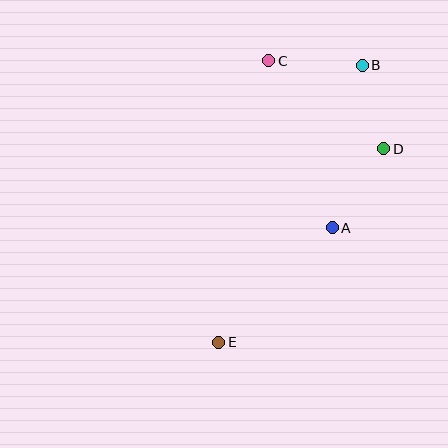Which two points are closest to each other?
Points B and D are closest to each other.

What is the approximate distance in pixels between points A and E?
The distance between A and E is approximately 161 pixels.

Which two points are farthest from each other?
Points B and E are farthest from each other.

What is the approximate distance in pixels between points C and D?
The distance between C and D is approximately 145 pixels.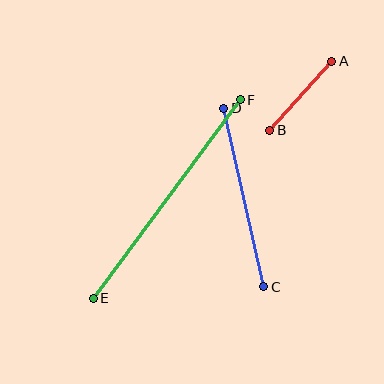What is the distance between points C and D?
The distance is approximately 183 pixels.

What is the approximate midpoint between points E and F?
The midpoint is at approximately (167, 199) pixels.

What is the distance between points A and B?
The distance is approximately 93 pixels.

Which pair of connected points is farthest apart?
Points E and F are farthest apart.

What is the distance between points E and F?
The distance is approximately 247 pixels.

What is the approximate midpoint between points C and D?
The midpoint is at approximately (244, 197) pixels.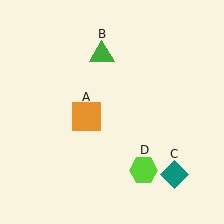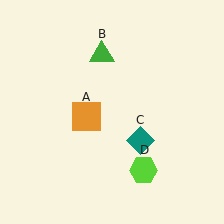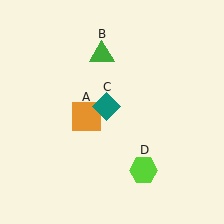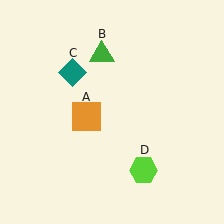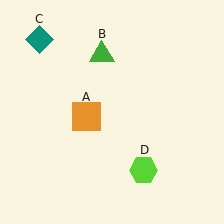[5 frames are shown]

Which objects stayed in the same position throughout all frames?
Orange square (object A) and green triangle (object B) and lime hexagon (object D) remained stationary.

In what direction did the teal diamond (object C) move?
The teal diamond (object C) moved up and to the left.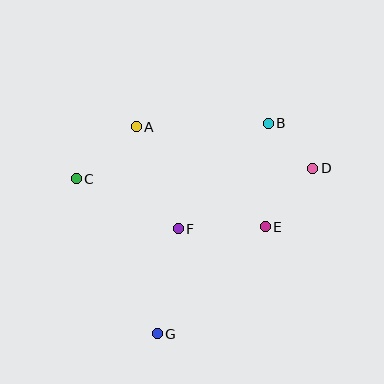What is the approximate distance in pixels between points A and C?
The distance between A and C is approximately 79 pixels.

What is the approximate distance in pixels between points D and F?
The distance between D and F is approximately 148 pixels.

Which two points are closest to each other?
Points B and D are closest to each other.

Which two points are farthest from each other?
Points B and G are farthest from each other.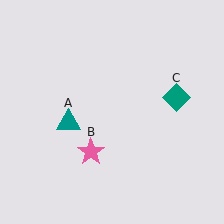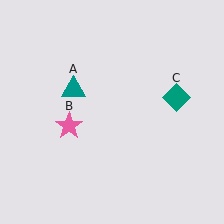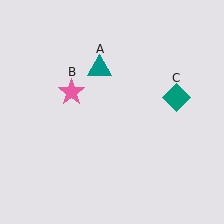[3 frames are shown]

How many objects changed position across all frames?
2 objects changed position: teal triangle (object A), pink star (object B).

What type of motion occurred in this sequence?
The teal triangle (object A), pink star (object B) rotated clockwise around the center of the scene.